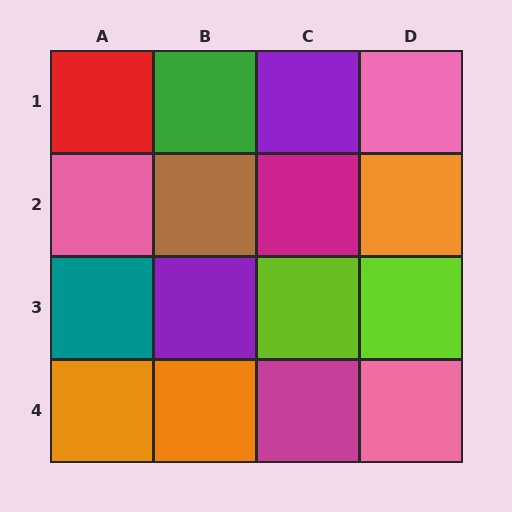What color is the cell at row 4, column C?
Magenta.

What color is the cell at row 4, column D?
Pink.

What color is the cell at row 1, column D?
Pink.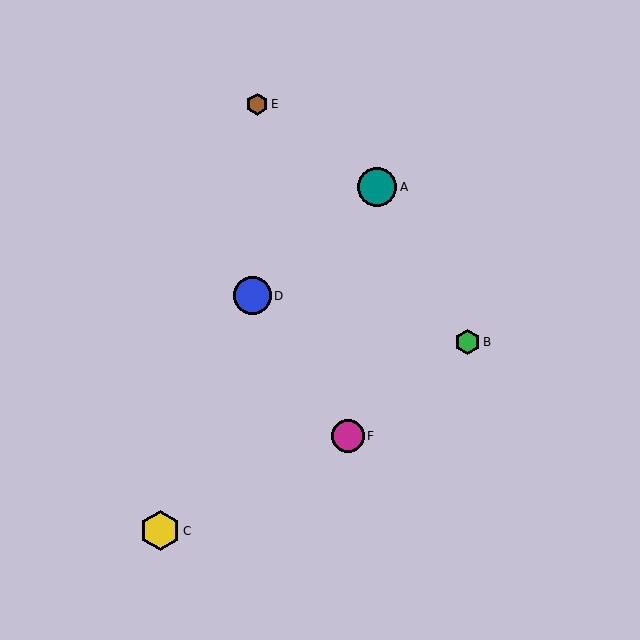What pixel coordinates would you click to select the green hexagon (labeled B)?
Click at (467, 342) to select the green hexagon B.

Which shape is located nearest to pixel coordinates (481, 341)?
The green hexagon (labeled B) at (467, 342) is nearest to that location.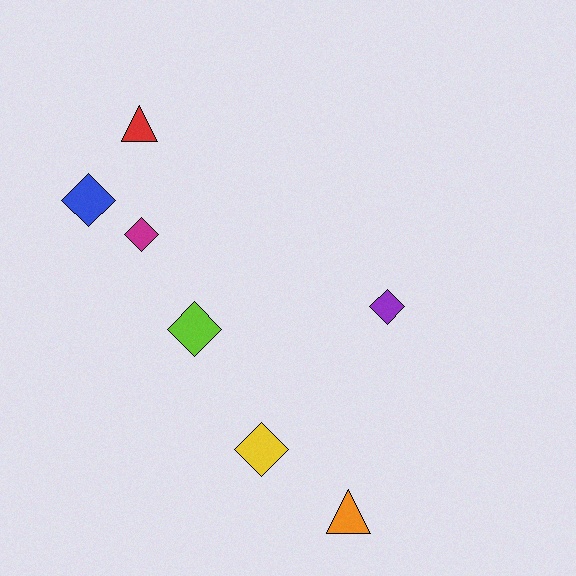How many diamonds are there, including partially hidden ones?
There are 5 diamonds.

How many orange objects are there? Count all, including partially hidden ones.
There is 1 orange object.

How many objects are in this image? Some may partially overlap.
There are 7 objects.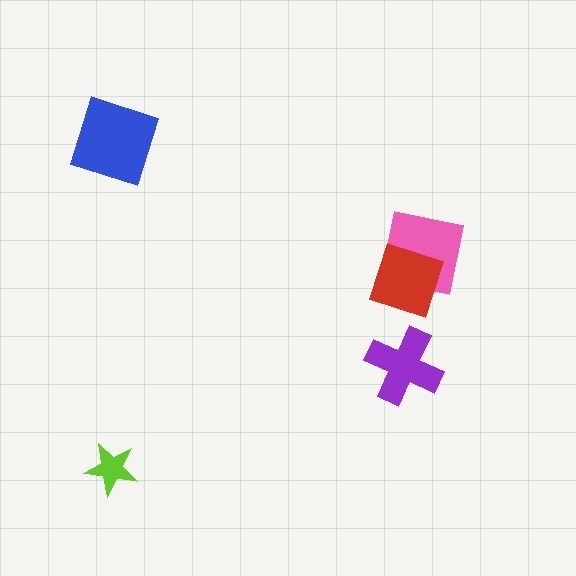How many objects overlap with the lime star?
0 objects overlap with the lime star.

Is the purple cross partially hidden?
No, no other shape covers it.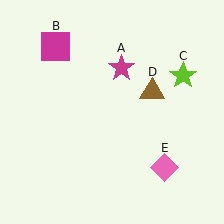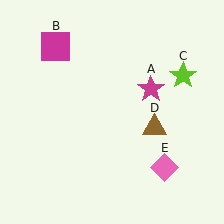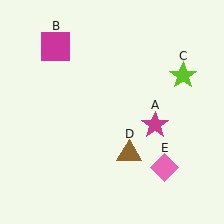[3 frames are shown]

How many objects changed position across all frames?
2 objects changed position: magenta star (object A), brown triangle (object D).